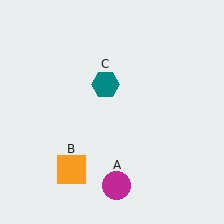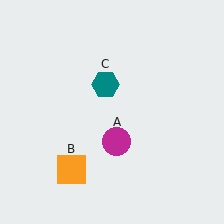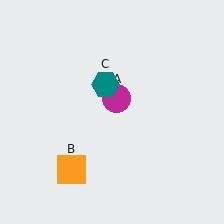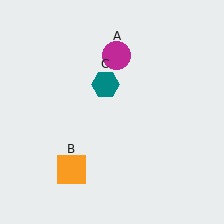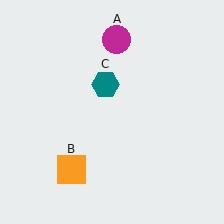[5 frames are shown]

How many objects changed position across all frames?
1 object changed position: magenta circle (object A).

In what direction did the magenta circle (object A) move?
The magenta circle (object A) moved up.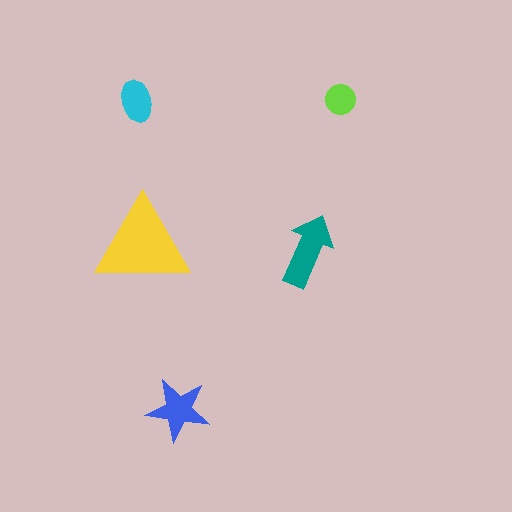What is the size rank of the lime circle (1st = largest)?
5th.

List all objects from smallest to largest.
The lime circle, the cyan ellipse, the blue star, the teal arrow, the yellow triangle.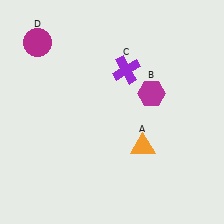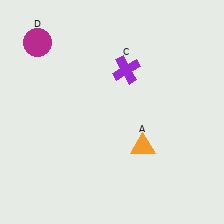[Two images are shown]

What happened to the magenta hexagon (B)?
The magenta hexagon (B) was removed in Image 2. It was in the top-right area of Image 1.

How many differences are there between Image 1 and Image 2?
There is 1 difference between the two images.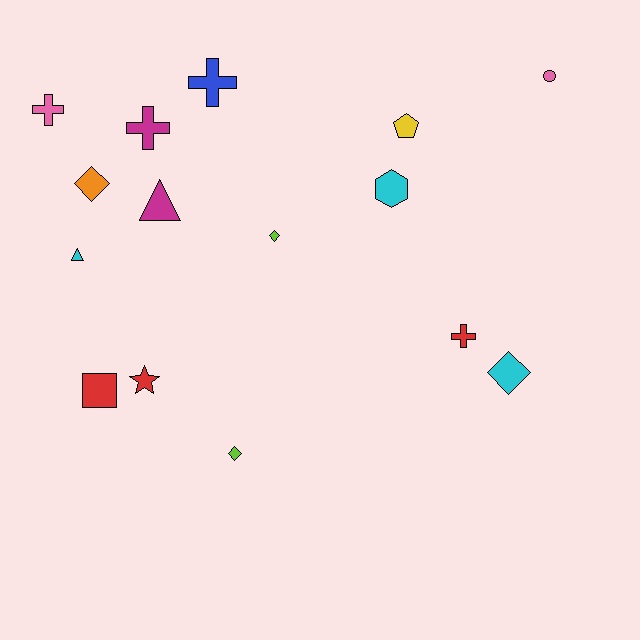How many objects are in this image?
There are 15 objects.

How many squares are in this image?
There is 1 square.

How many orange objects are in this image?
There is 1 orange object.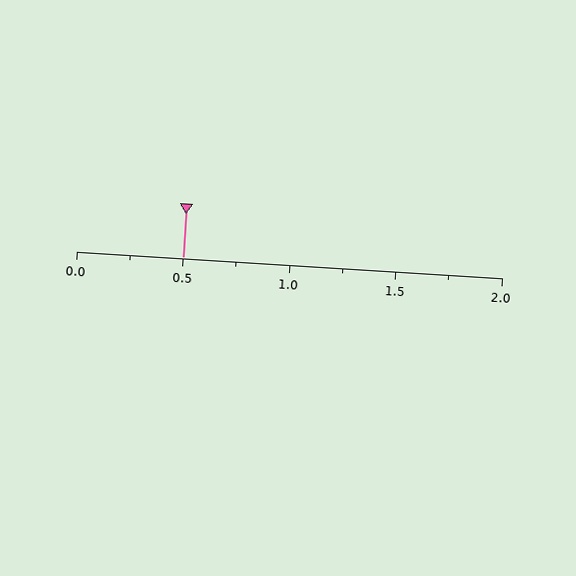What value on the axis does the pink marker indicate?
The marker indicates approximately 0.5.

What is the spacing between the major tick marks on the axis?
The major ticks are spaced 0.5 apart.